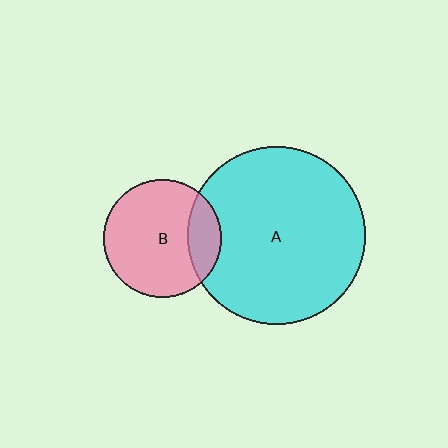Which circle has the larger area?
Circle A (cyan).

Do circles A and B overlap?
Yes.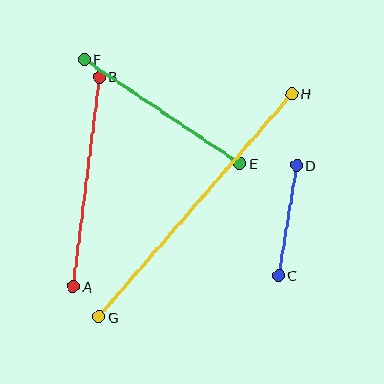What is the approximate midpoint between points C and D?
The midpoint is at approximately (288, 220) pixels.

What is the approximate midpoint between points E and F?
The midpoint is at approximately (162, 111) pixels.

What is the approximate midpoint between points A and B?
The midpoint is at approximately (86, 182) pixels.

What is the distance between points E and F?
The distance is approximately 188 pixels.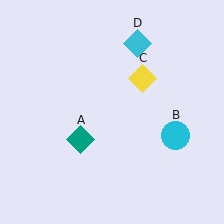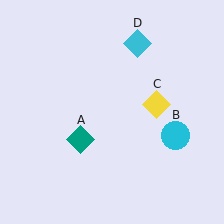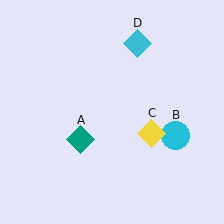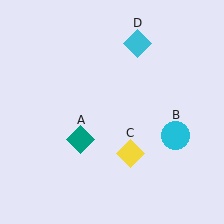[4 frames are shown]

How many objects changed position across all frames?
1 object changed position: yellow diamond (object C).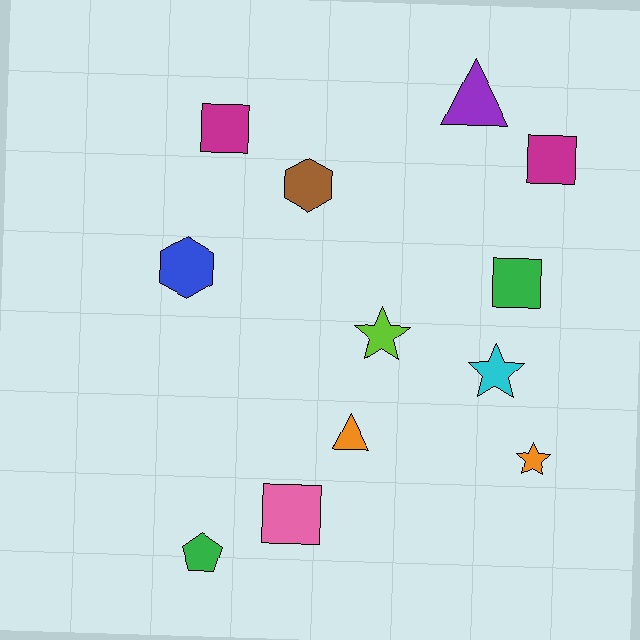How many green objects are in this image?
There are 2 green objects.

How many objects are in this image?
There are 12 objects.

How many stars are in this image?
There are 3 stars.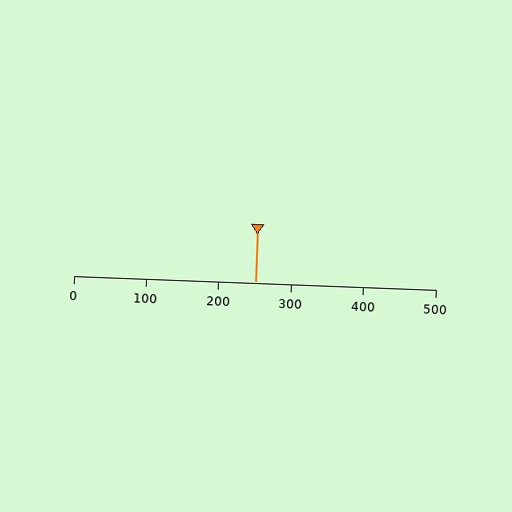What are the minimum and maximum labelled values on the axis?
The axis runs from 0 to 500.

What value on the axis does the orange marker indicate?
The marker indicates approximately 250.